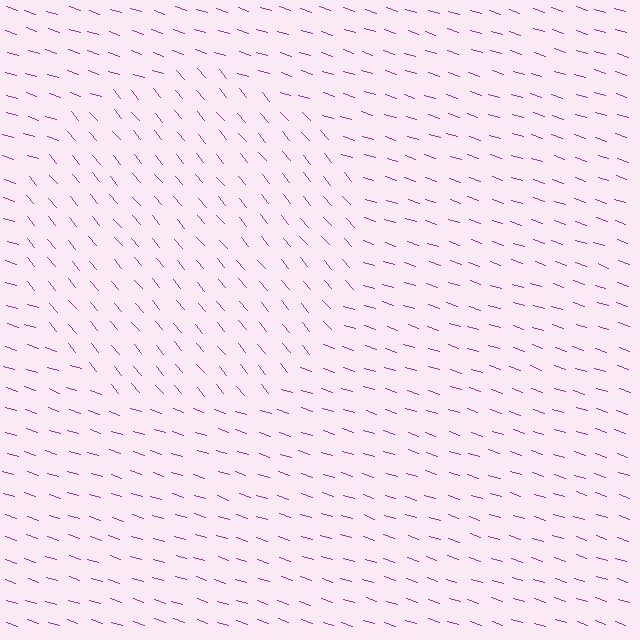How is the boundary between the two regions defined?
The boundary is defined purely by a change in line orientation (approximately 31 degrees difference). All lines are the same color and thickness.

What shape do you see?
I see a circle.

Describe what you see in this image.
The image is filled with small magenta line segments. A circle region in the image has lines oriented differently from the surrounding lines, creating a visible texture boundary.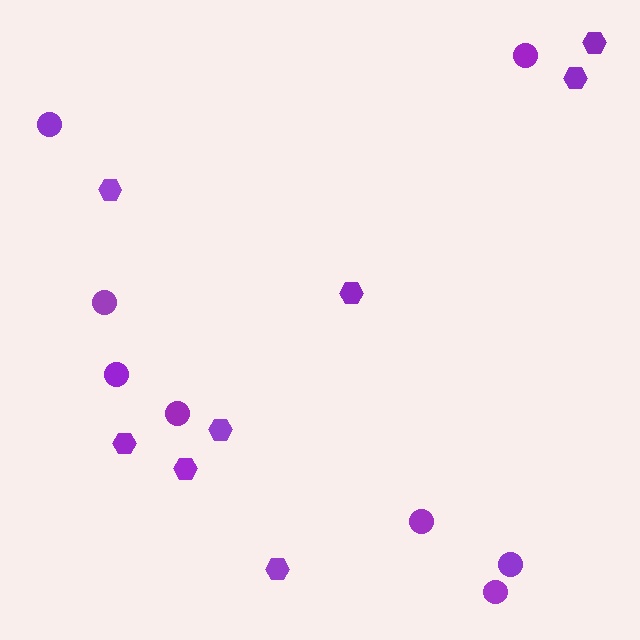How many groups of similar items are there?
There are 2 groups: one group of circles (8) and one group of hexagons (8).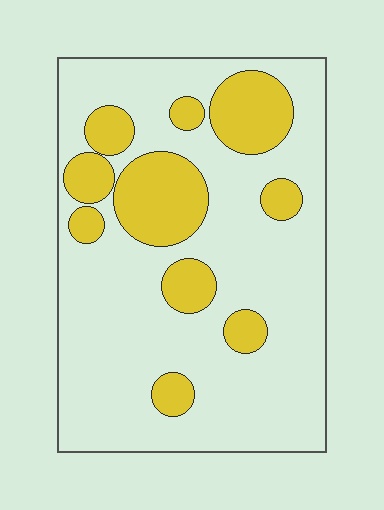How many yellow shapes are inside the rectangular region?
10.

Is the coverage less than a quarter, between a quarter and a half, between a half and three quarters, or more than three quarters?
Less than a quarter.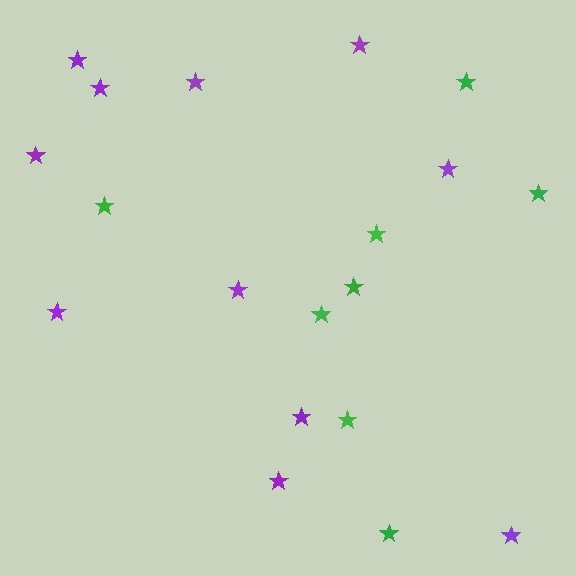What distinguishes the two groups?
There are 2 groups: one group of purple stars (11) and one group of green stars (8).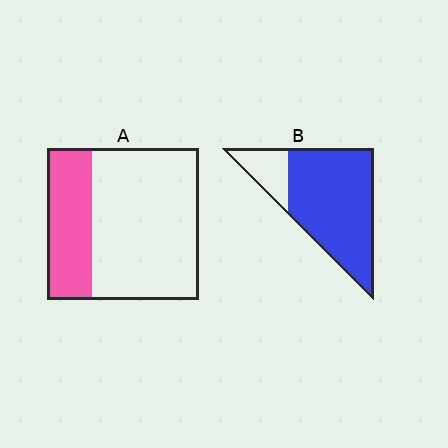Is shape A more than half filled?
No.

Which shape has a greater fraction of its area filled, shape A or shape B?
Shape B.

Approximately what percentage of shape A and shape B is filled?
A is approximately 30% and B is approximately 80%.